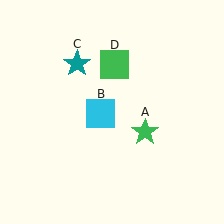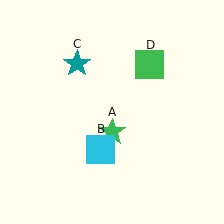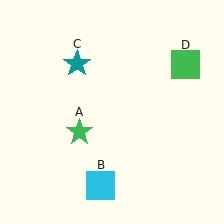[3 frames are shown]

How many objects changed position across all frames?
3 objects changed position: green star (object A), cyan square (object B), green square (object D).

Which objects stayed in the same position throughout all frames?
Teal star (object C) remained stationary.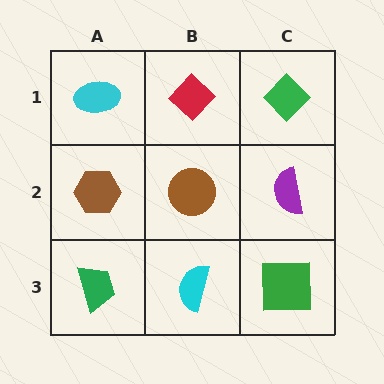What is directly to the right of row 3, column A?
A cyan semicircle.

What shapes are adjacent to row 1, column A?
A brown hexagon (row 2, column A), a red diamond (row 1, column B).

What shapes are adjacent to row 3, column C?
A purple semicircle (row 2, column C), a cyan semicircle (row 3, column B).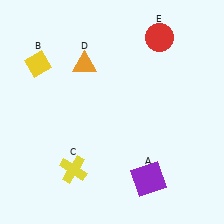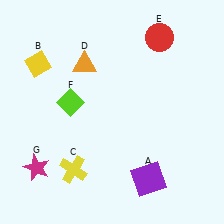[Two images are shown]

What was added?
A lime diamond (F), a magenta star (G) were added in Image 2.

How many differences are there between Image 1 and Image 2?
There are 2 differences between the two images.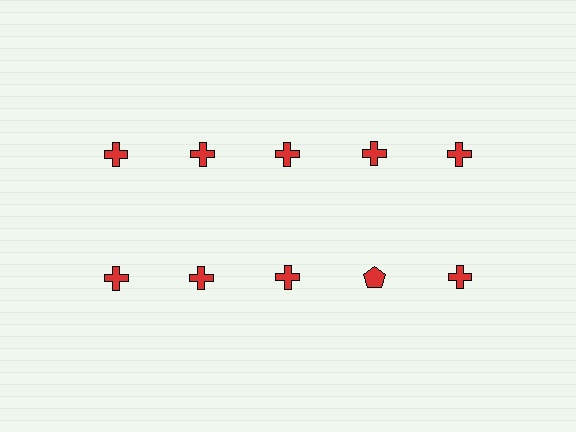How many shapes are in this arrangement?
There are 10 shapes arranged in a grid pattern.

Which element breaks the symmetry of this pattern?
The red pentagon in the second row, second from right column breaks the symmetry. All other shapes are red crosses.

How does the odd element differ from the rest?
It has a different shape: pentagon instead of cross.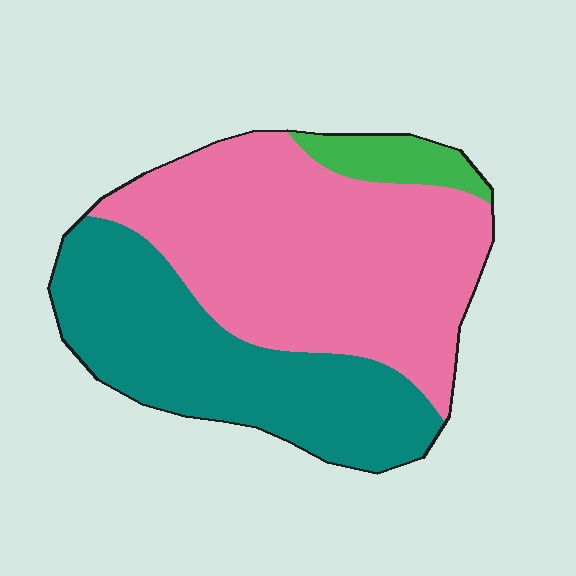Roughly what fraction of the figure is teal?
Teal takes up about three eighths (3/8) of the figure.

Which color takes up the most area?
Pink, at roughly 55%.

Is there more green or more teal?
Teal.